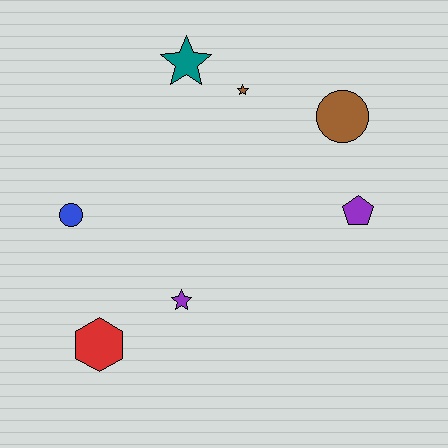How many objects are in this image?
There are 7 objects.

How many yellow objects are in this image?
There are no yellow objects.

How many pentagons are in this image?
There is 1 pentagon.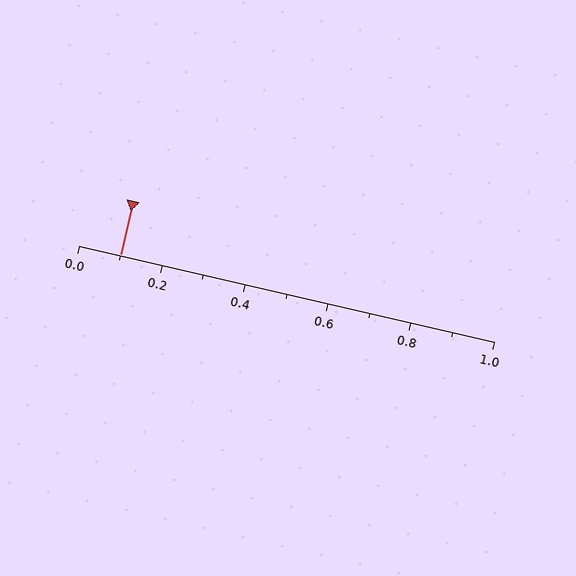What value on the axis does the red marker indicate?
The marker indicates approximately 0.1.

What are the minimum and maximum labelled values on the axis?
The axis runs from 0.0 to 1.0.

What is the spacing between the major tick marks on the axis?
The major ticks are spaced 0.2 apart.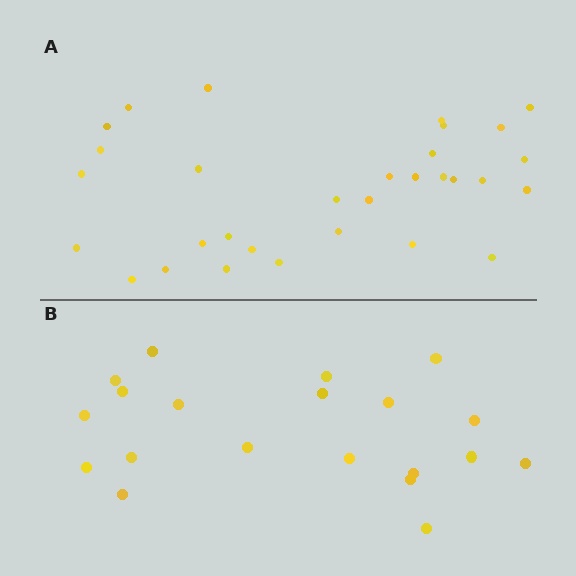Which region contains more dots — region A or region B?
Region A (the top region) has more dots.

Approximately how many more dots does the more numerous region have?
Region A has roughly 12 or so more dots than region B.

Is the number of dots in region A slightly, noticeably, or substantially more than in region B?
Region A has substantially more. The ratio is roughly 1.6 to 1.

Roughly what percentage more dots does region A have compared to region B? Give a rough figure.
About 55% more.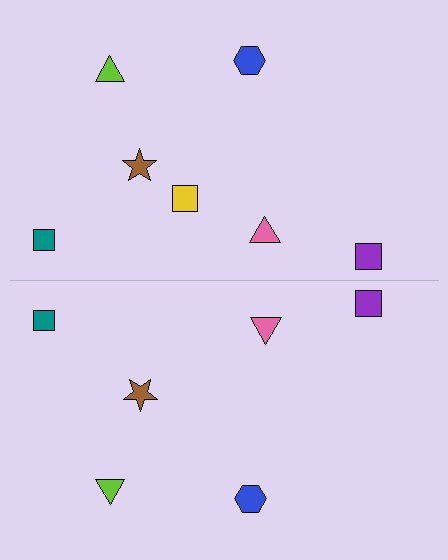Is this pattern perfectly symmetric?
No, the pattern is not perfectly symmetric. A yellow square is missing from the bottom side.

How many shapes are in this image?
There are 13 shapes in this image.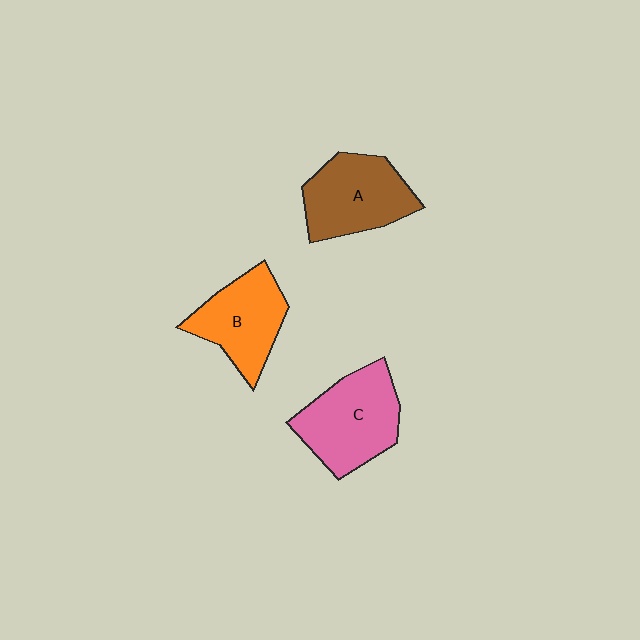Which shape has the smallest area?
Shape B (orange).